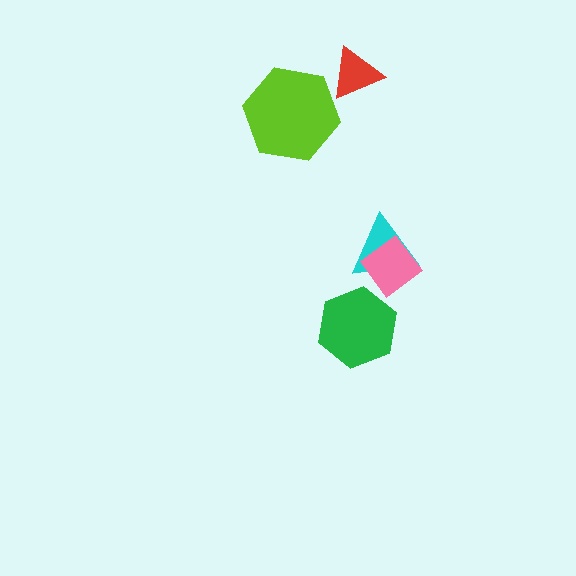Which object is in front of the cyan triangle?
The pink diamond is in front of the cyan triangle.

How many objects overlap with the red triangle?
0 objects overlap with the red triangle.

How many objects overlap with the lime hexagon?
0 objects overlap with the lime hexagon.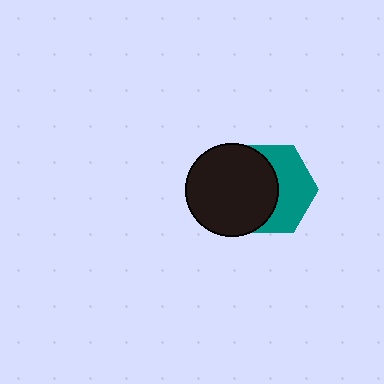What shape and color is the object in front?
The object in front is a black circle.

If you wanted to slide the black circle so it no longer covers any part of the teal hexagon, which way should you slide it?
Slide it left — that is the most direct way to separate the two shapes.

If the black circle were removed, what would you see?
You would see the complete teal hexagon.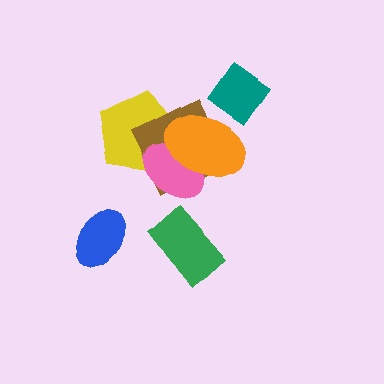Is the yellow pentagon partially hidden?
Yes, it is partially covered by another shape.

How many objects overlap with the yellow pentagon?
3 objects overlap with the yellow pentagon.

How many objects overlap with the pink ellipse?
3 objects overlap with the pink ellipse.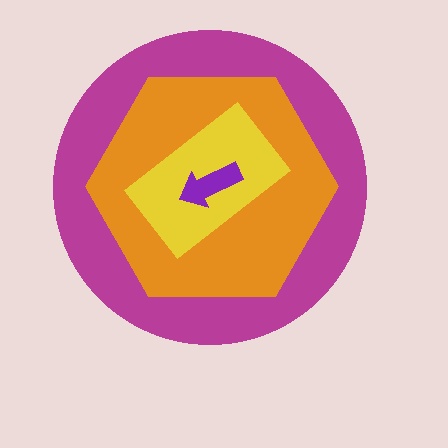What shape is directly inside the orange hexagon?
The yellow rectangle.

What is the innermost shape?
The purple arrow.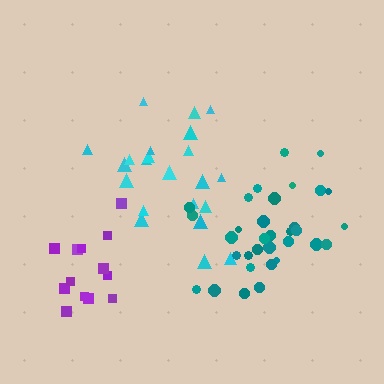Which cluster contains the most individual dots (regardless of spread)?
Teal (33).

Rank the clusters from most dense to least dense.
purple, teal, cyan.